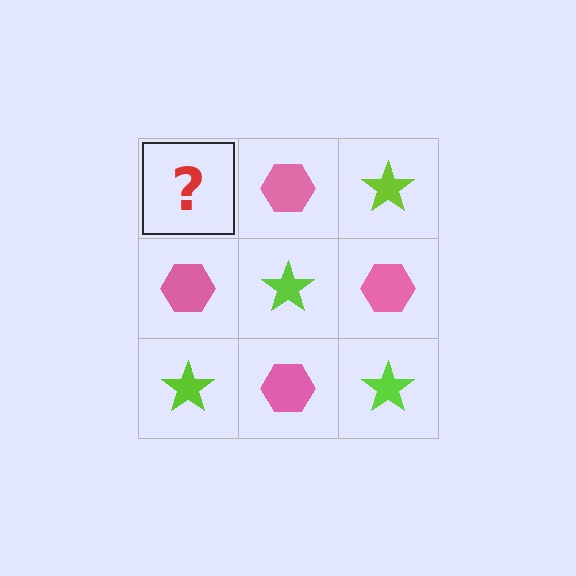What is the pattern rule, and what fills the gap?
The rule is that it alternates lime star and pink hexagon in a checkerboard pattern. The gap should be filled with a lime star.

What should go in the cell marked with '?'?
The missing cell should contain a lime star.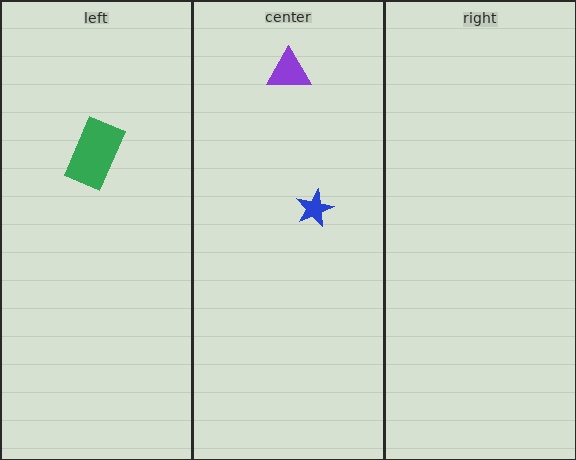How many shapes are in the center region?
2.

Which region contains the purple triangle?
The center region.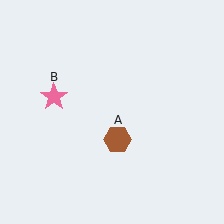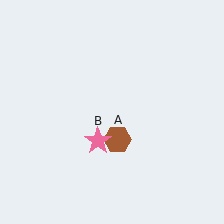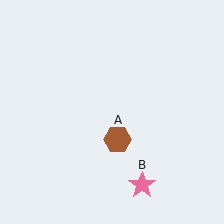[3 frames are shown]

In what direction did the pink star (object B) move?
The pink star (object B) moved down and to the right.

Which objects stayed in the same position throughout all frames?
Brown hexagon (object A) remained stationary.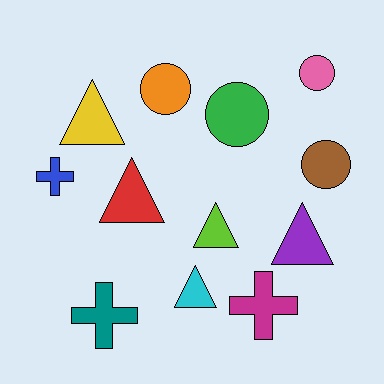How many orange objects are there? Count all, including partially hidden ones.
There is 1 orange object.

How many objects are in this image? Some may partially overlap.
There are 12 objects.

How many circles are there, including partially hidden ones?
There are 4 circles.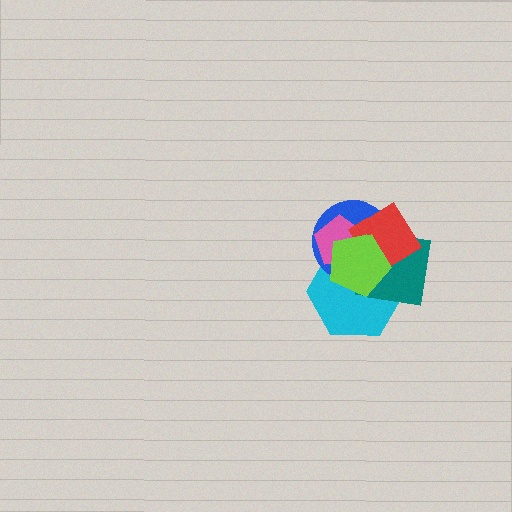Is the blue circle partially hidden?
Yes, it is partially covered by another shape.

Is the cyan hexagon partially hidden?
Yes, it is partially covered by another shape.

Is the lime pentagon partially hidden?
No, no other shape covers it.